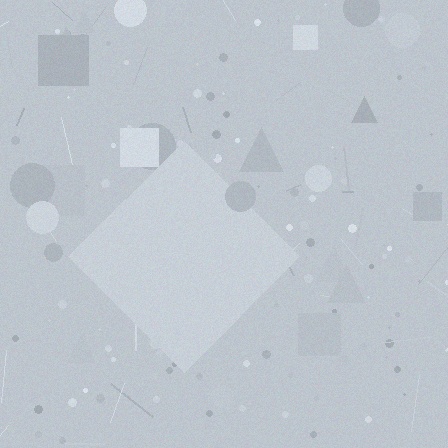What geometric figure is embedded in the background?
A diamond is embedded in the background.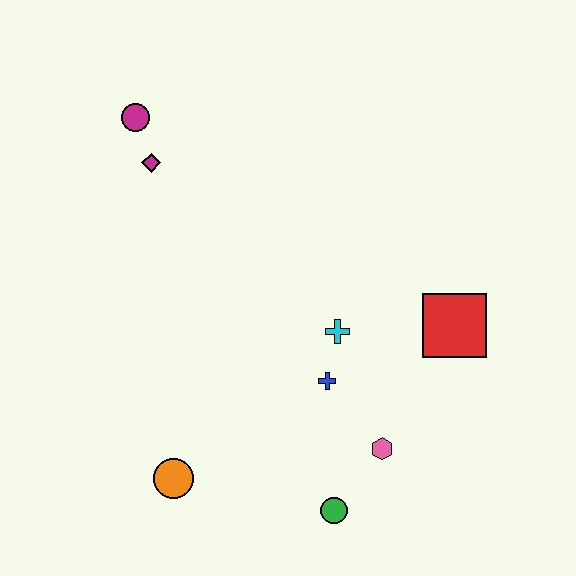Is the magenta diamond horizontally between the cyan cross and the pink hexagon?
No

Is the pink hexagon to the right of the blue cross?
Yes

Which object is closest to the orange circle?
The green circle is closest to the orange circle.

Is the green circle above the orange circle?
No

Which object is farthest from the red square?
The magenta circle is farthest from the red square.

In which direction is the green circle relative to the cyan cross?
The green circle is below the cyan cross.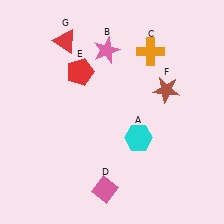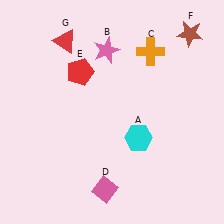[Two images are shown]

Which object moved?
The brown star (F) moved up.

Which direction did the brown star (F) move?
The brown star (F) moved up.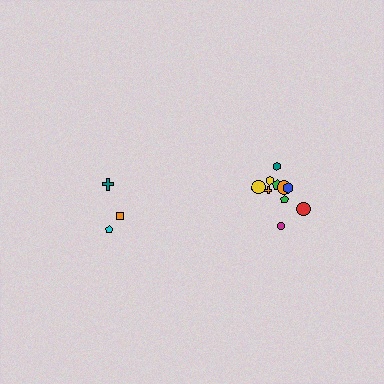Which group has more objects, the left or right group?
The right group.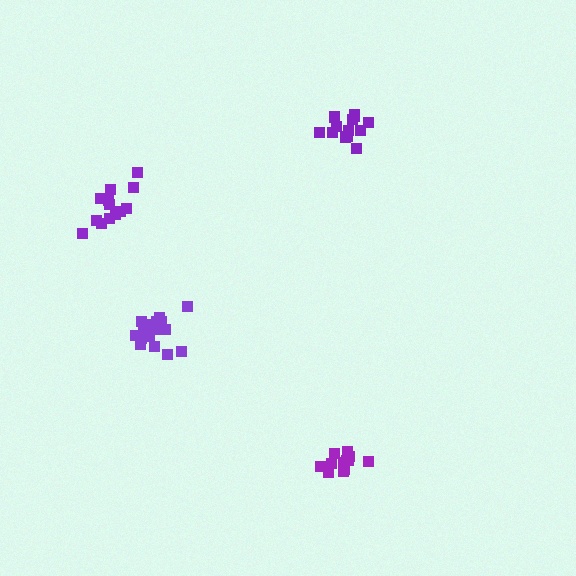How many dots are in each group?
Group 1: 13 dots, Group 2: 14 dots, Group 3: 17 dots, Group 4: 13 dots (57 total).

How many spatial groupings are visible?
There are 4 spatial groupings.